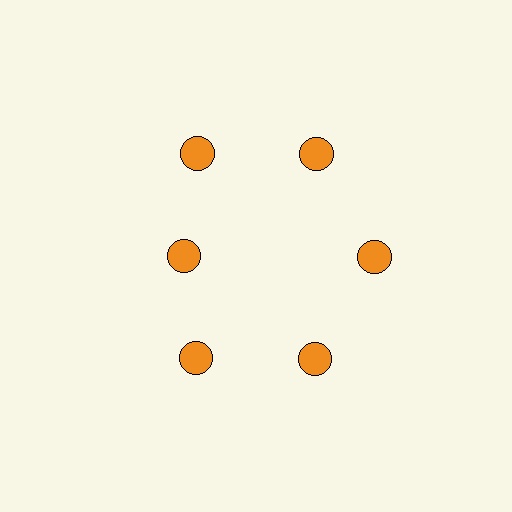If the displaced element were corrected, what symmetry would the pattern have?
It would have 6-fold rotational symmetry — the pattern would map onto itself every 60 degrees.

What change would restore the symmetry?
The symmetry would be restored by moving it outward, back onto the ring so that all 6 circles sit at equal angles and equal distance from the center.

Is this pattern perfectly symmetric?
No. The 6 orange circles are arranged in a ring, but one element near the 9 o'clock position is pulled inward toward the center, breaking the 6-fold rotational symmetry.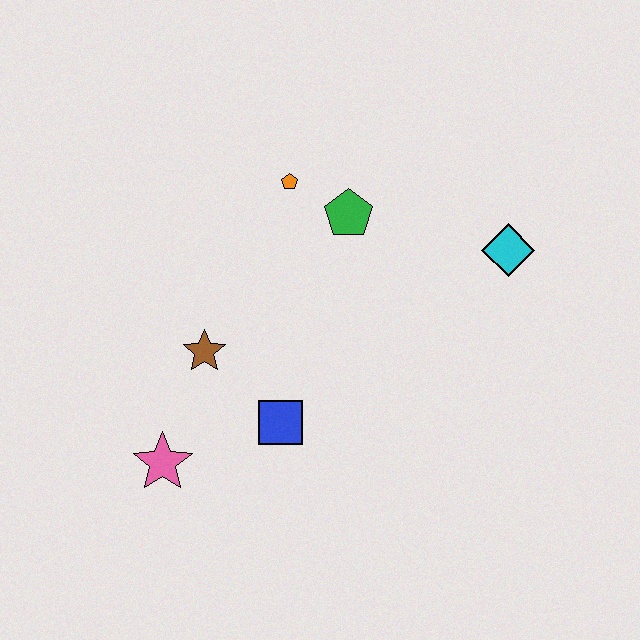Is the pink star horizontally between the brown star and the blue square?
No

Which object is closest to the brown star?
The blue square is closest to the brown star.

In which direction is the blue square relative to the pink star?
The blue square is to the right of the pink star.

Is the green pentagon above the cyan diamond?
Yes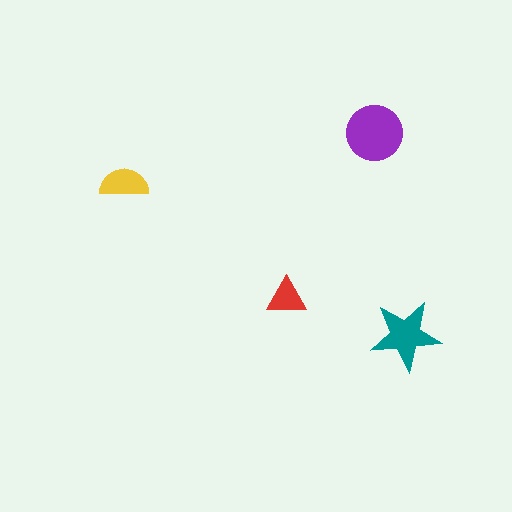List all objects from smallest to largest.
The red triangle, the yellow semicircle, the teal star, the purple circle.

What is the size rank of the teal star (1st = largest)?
2nd.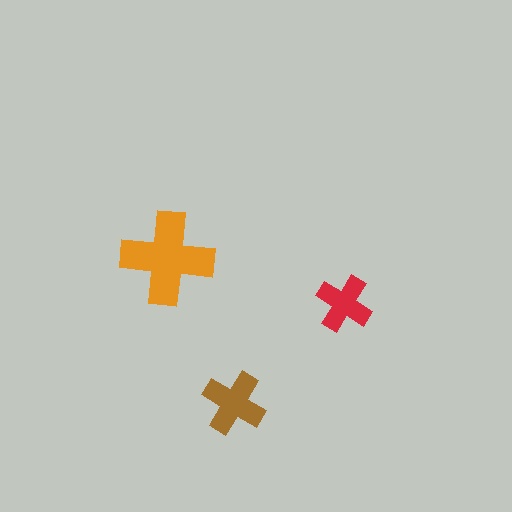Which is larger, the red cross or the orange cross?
The orange one.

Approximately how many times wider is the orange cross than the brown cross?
About 1.5 times wider.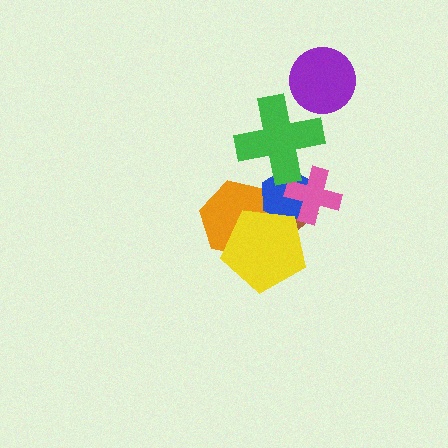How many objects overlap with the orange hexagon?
3 objects overlap with the orange hexagon.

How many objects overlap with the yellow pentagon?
3 objects overlap with the yellow pentagon.